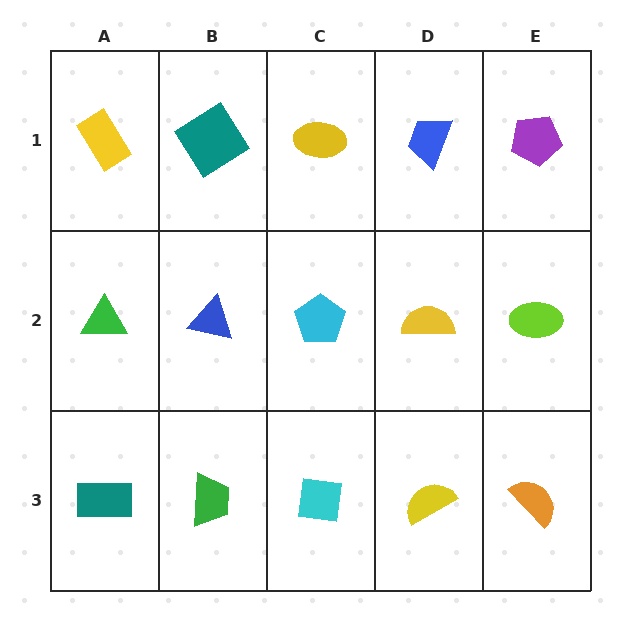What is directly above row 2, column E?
A purple pentagon.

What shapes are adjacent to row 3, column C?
A cyan pentagon (row 2, column C), a green trapezoid (row 3, column B), a yellow semicircle (row 3, column D).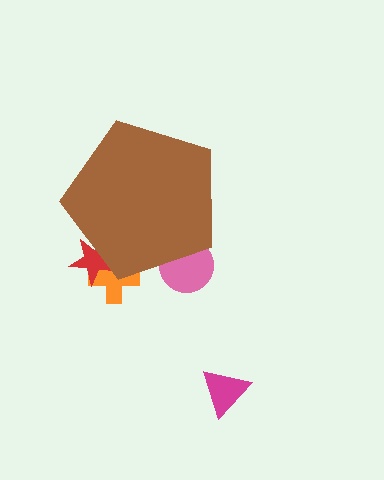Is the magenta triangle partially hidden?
No, the magenta triangle is fully visible.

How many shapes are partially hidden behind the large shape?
3 shapes are partially hidden.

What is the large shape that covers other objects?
A brown pentagon.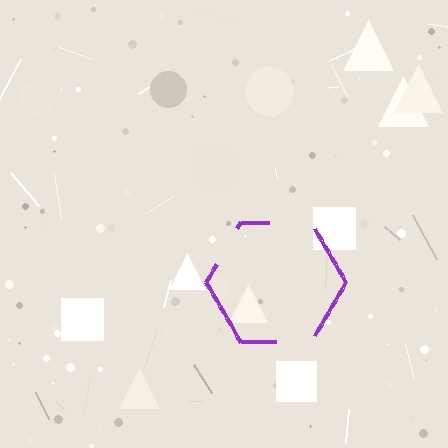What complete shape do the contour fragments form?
The contour fragments form a hexagon.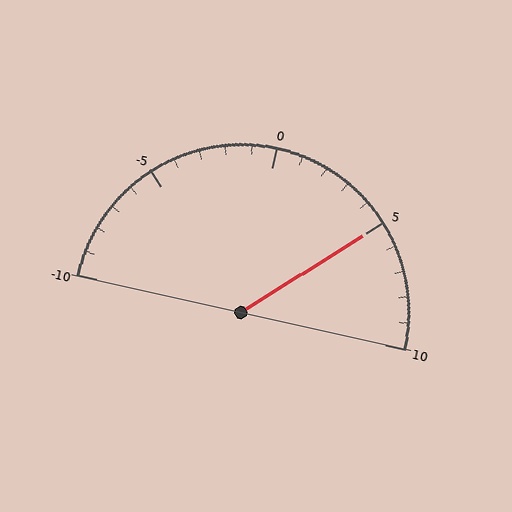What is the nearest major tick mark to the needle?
The nearest major tick mark is 5.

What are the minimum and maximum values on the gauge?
The gauge ranges from -10 to 10.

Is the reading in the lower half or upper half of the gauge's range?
The reading is in the upper half of the range (-10 to 10).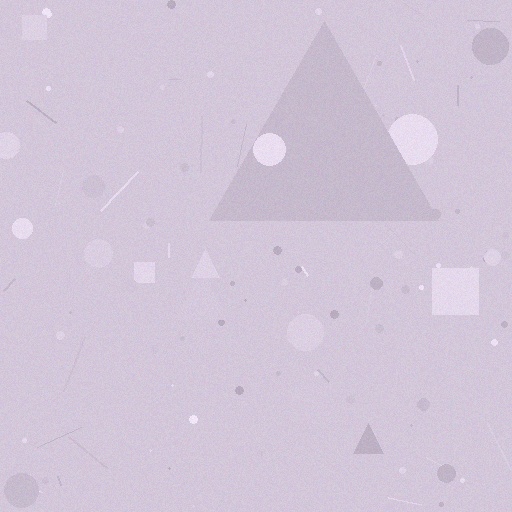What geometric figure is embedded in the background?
A triangle is embedded in the background.